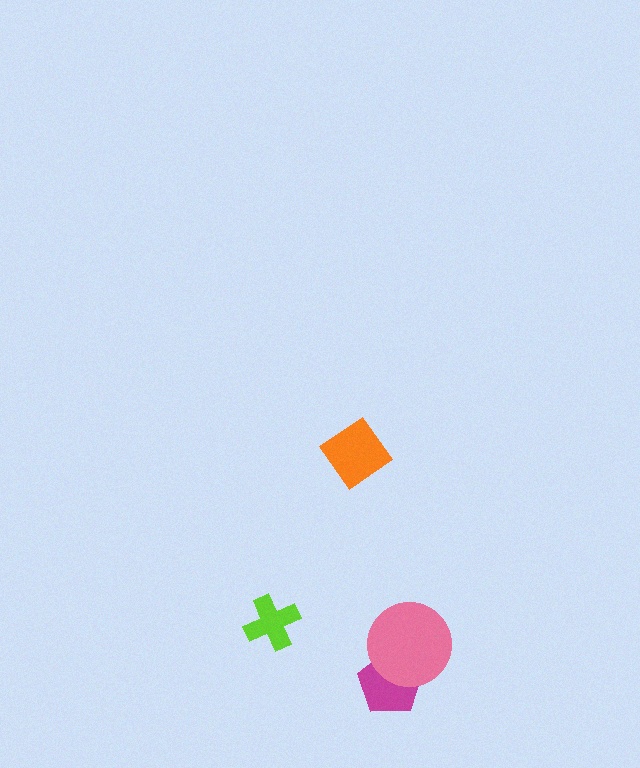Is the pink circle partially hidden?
No, no other shape covers it.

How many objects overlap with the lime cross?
0 objects overlap with the lime cross.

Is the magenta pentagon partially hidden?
Yes, it is partially covered by another shape.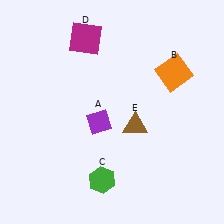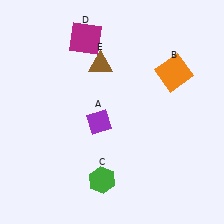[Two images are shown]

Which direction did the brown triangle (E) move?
The brown triangle (E) moved up.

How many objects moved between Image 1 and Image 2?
1 object moved between the two images.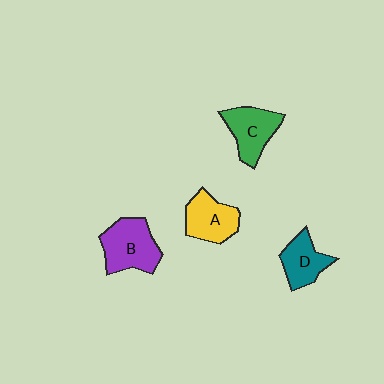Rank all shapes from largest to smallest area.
From largest to smallest: B (purple), C (green), A (yellow), D (teal).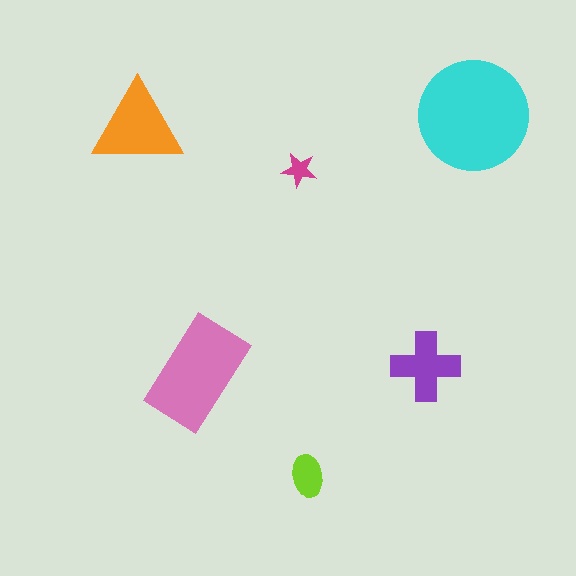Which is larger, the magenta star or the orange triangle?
The orange triangle.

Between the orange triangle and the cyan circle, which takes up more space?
The cyan circle.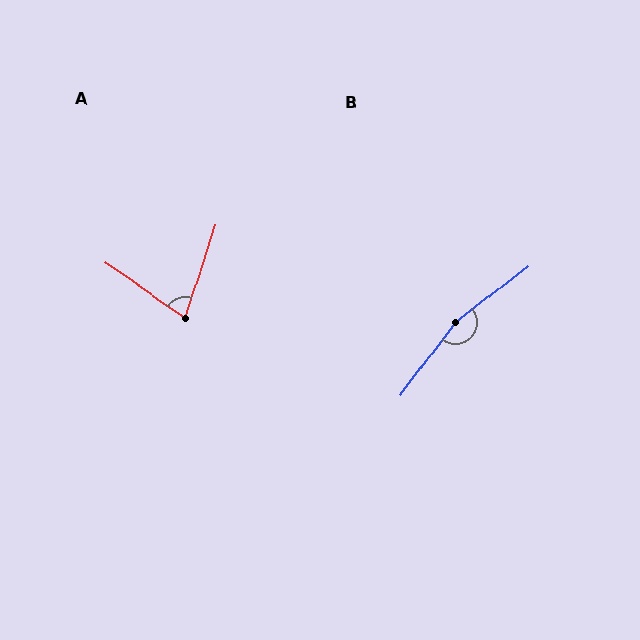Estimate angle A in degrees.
Approximately 73 degrees.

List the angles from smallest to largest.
A (73°), B (165°).